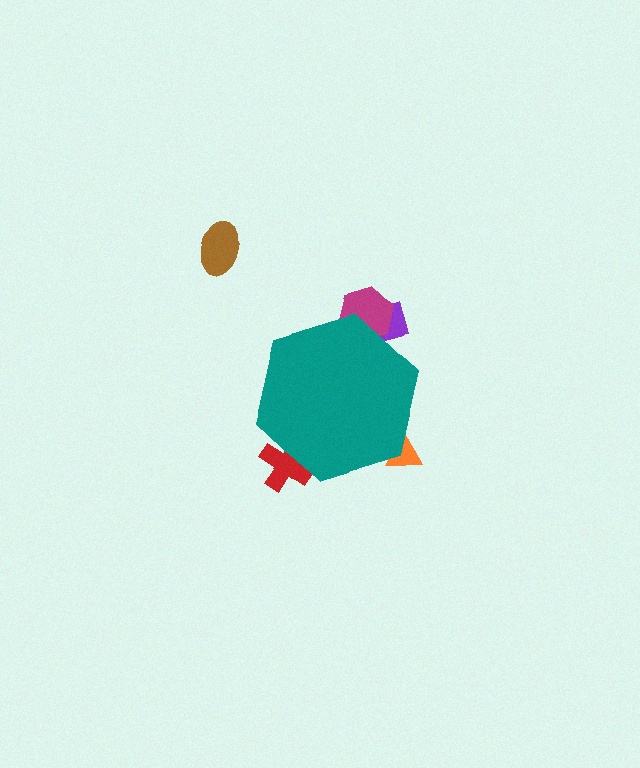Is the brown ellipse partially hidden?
No, the brown ellipse is fully visible.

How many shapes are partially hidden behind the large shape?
4 shapes are partially hidden.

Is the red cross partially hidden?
Yes, the red cross is partially hidden behind the teal hexagon.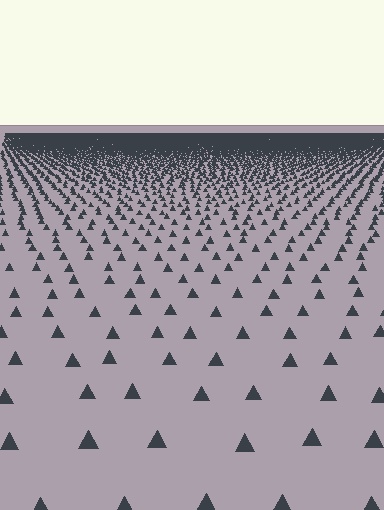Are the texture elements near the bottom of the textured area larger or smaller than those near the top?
Larger. Near the bottom, elements are closer to the viewer and appear at a bigger on-screen size.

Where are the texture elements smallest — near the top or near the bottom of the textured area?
Near the top.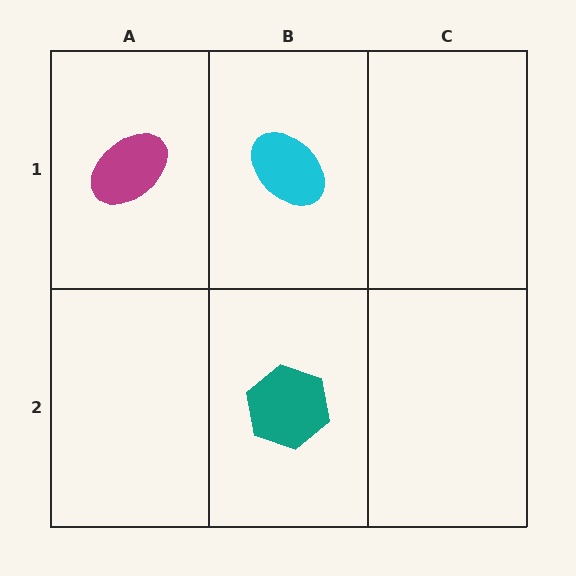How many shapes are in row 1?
2 shapes.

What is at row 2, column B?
A teal hexagon.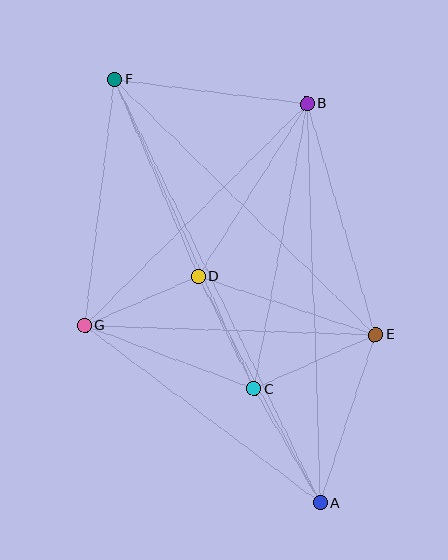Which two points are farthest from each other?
Points A and F are farthest from each other.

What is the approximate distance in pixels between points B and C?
The distance between B and C is approximately 290 pixels.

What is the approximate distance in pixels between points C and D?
The distance between C and D is approximately 125 pixels.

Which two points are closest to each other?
Points D and G are closest to each other.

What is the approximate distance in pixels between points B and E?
The distance between B and E is approximately 241 pixels.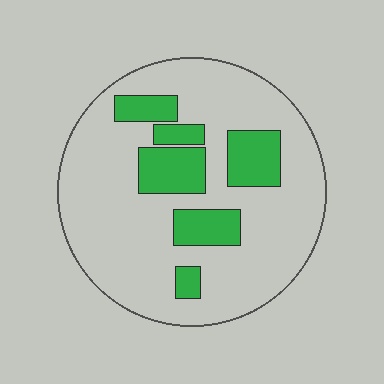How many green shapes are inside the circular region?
6.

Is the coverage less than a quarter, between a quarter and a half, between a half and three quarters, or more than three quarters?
Less than a quarter.